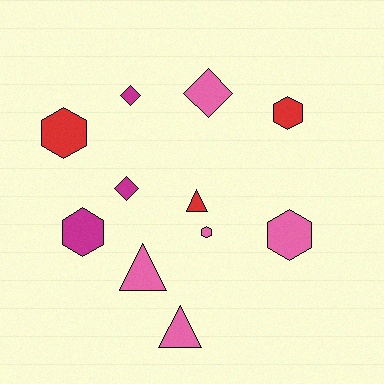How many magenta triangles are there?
There are no magenta triangles.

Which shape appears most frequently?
Hexagon, with 5 objects.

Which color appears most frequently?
Pink, with 5 objects.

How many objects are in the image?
There are 11 objects.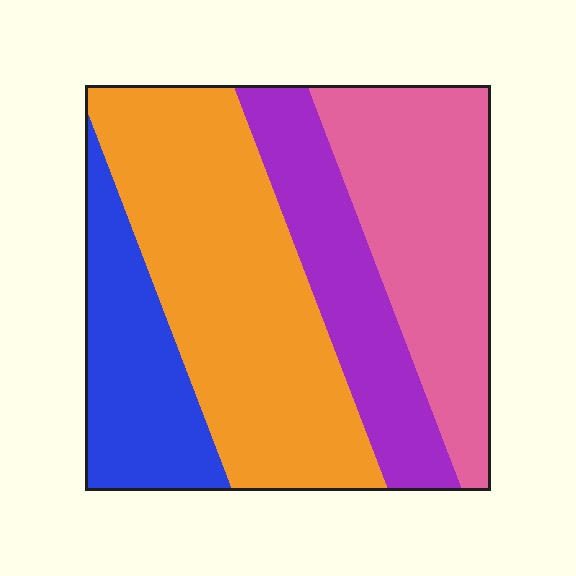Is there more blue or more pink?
Pink.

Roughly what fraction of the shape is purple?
Purple covers roughly 20% of the shape.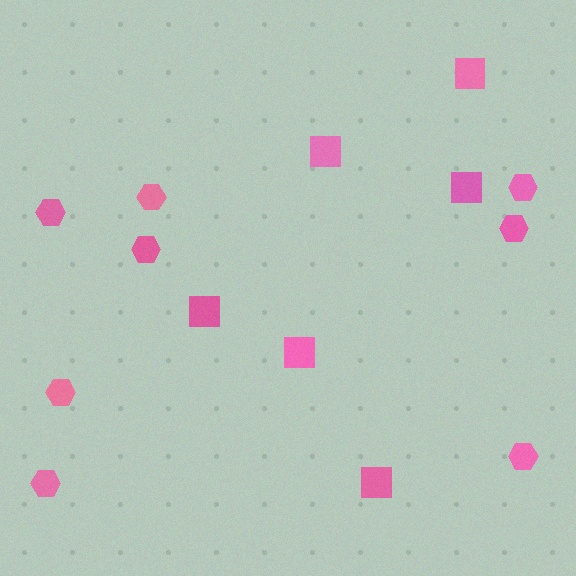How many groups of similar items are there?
There are 2 groups: one group of squares (6) and one group of hexagons (8).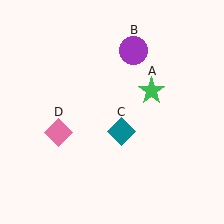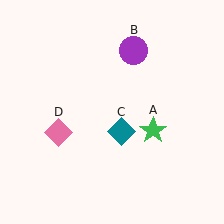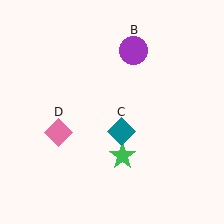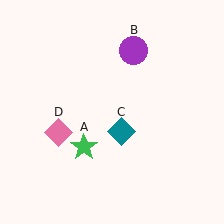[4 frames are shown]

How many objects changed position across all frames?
1 object changed position: green star (object A).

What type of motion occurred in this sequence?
The green star (object A) rotated clockwise around the center of the scene.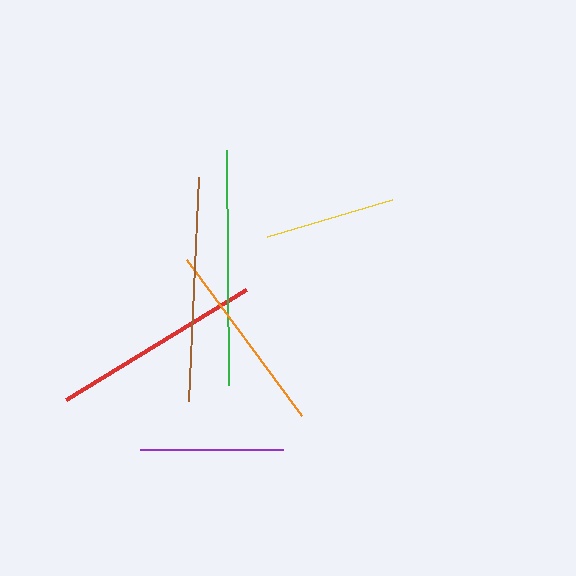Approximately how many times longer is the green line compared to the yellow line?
The green line is approximately 1.8 times the length of the yellow line.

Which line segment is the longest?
The green line is the longest at approximately 236 pixels.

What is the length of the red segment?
The red segment is approximately 210 pixels long.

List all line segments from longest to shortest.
From longest to shortest: green, brown, red, orange, purple, yellow.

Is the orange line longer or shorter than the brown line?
The brown line is longer than the orange line.